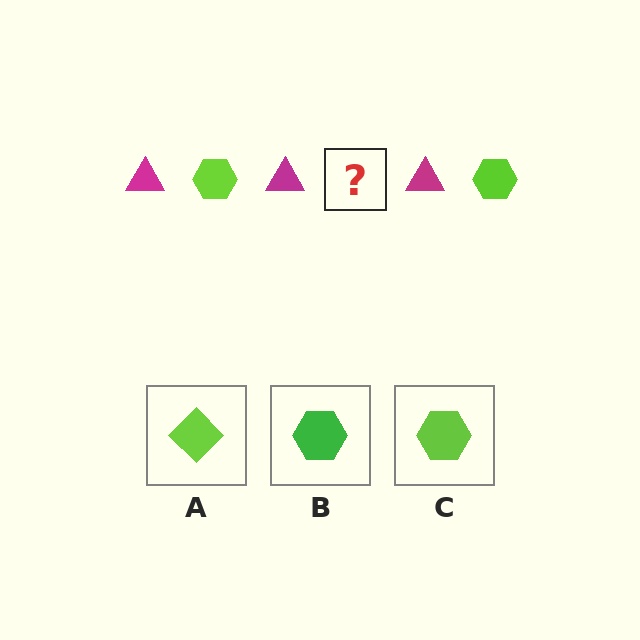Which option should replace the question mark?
Option C.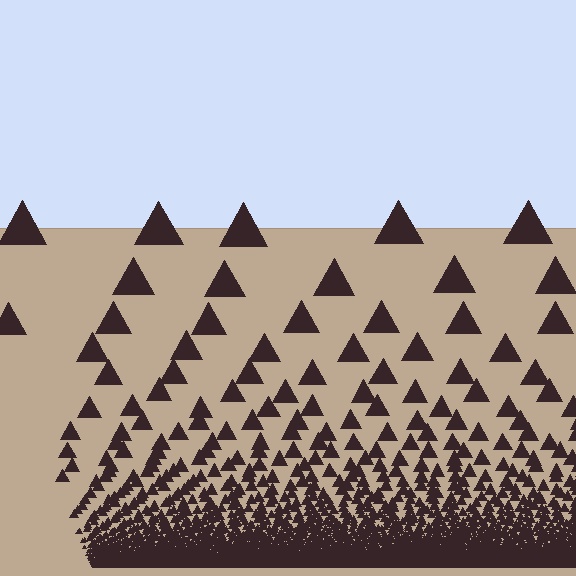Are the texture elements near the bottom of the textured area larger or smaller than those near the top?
Smaller. The gradient is inverted — elements near the bottom are smaller and denser.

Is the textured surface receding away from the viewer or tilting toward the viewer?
The surface appears to tilt toward the viewer. Texture elements get larger and sparser toward the top.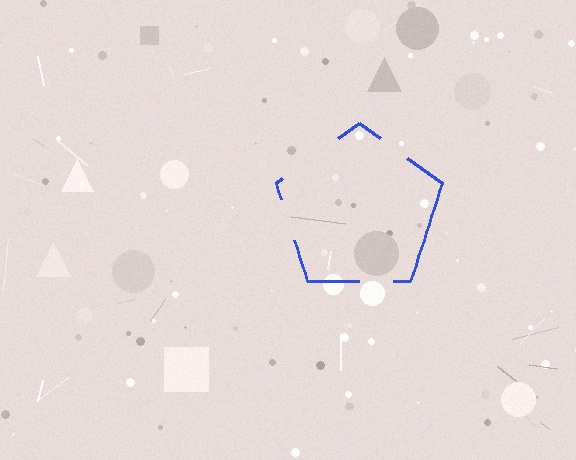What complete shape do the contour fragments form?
The contour fragments form a pentagon.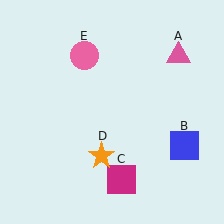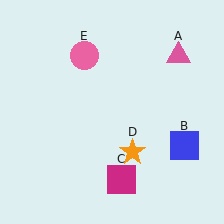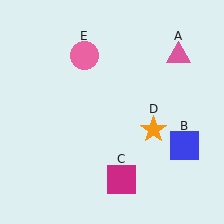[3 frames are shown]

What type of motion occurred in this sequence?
The orange star (object D) rotated counterclockwise around the center of the scene.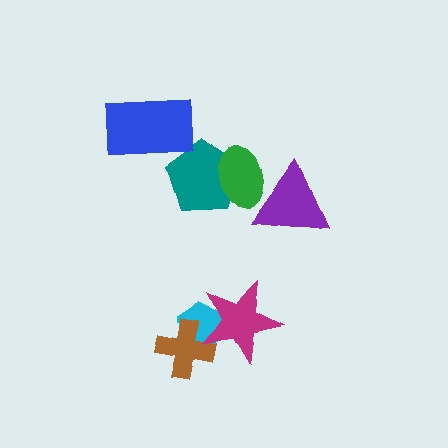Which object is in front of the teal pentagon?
The green ellipse is in front of the teal pentagon.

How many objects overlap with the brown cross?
2 objects overlap with the brown cross.